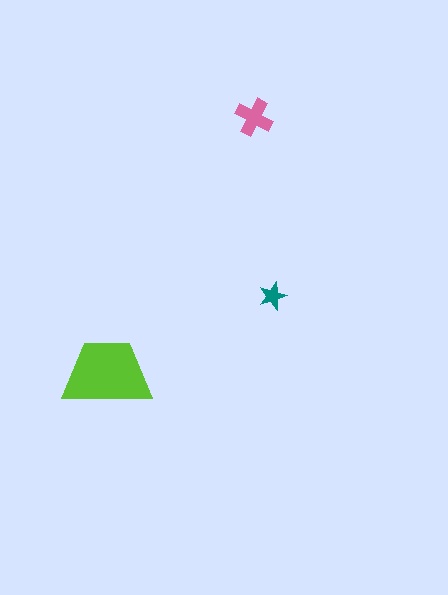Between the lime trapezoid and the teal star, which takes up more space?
The lime trapezoid.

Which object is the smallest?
The teal star.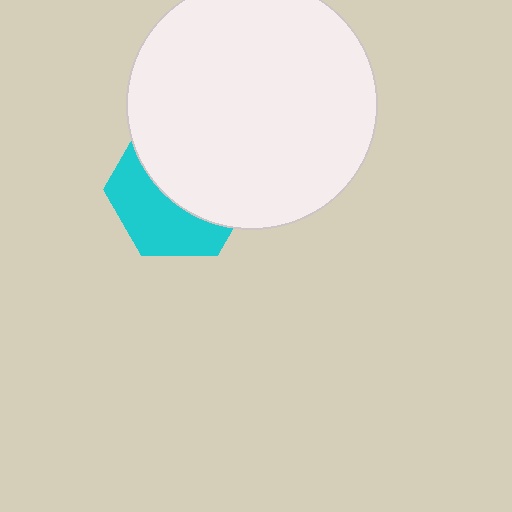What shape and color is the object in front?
The object in front is a white circle.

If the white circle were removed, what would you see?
You would see the complete cyan hexagon.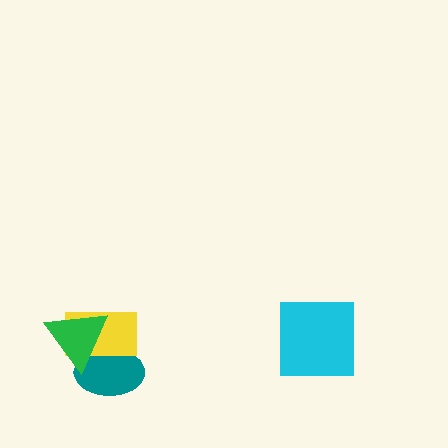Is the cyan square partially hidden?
No, no other shape covers it.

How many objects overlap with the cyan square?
0 objects overlap with the cyan square.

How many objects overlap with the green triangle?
2 objects overlap with the green triangle.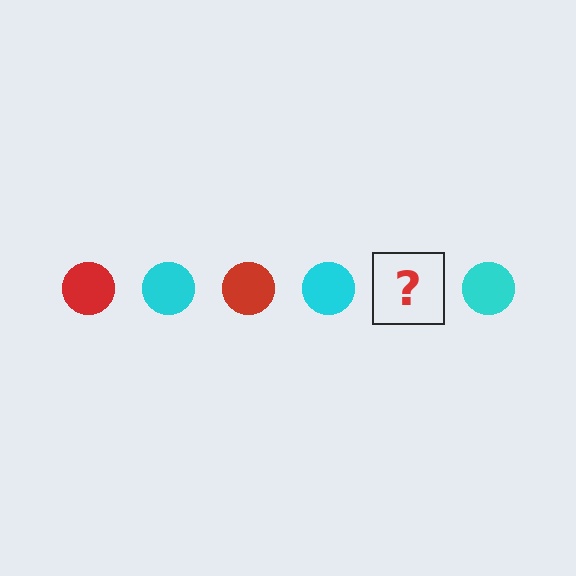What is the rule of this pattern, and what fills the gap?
The rule is that the pattern cycles through red, cyan circles. The gap should be filled with a red circle.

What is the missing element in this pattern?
The missing element is a red circle.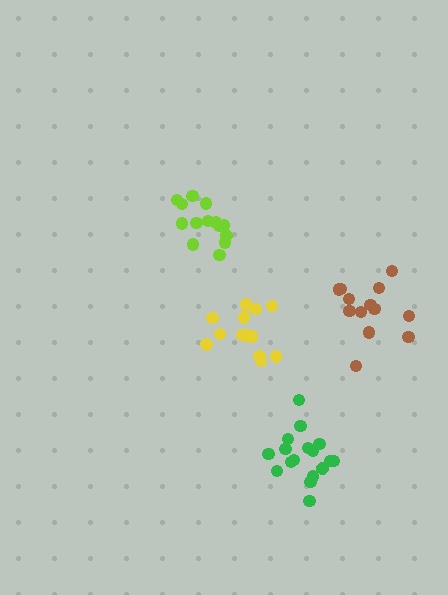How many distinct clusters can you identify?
There are 4 distinct clusters.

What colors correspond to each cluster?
The clusters are colored: lime, green, yellow, brown.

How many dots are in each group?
Group 1: 15 dots, Group 2: 17 dots, Group 3: 13 dots, Group 4: 13 dots (58 total).